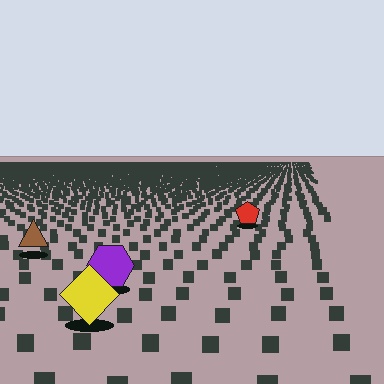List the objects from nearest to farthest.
From nearest to farthest: the yellow diamond, the purple hexagon, the brown triangle, the red pentagon.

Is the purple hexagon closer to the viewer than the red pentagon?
Yes. The purple hexagon is closer — you can tell from the texture gradient: the ground texture is coarser near it.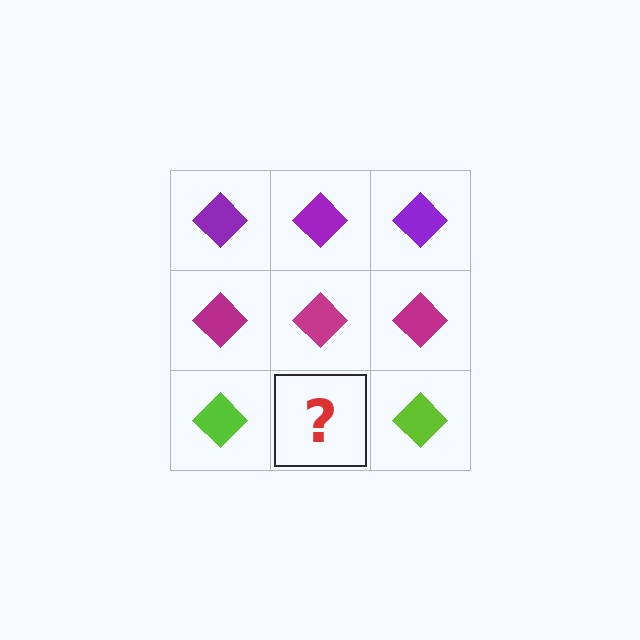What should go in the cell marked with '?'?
The missing cell should contain a lime diamond.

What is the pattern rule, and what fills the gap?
The rule is that each row has a consistent color. The gap should be filled with a lime diamond.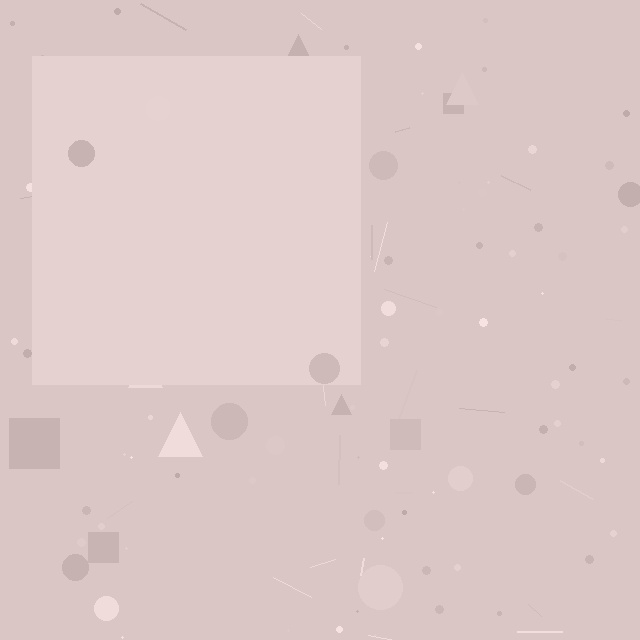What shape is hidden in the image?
A square is hidden in the image.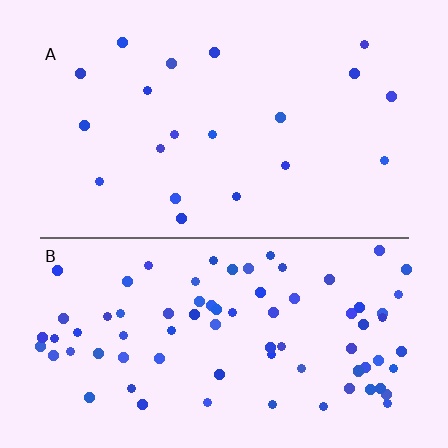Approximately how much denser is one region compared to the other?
Approximately 4.0× — region B over region A.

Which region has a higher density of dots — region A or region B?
B (the bottom).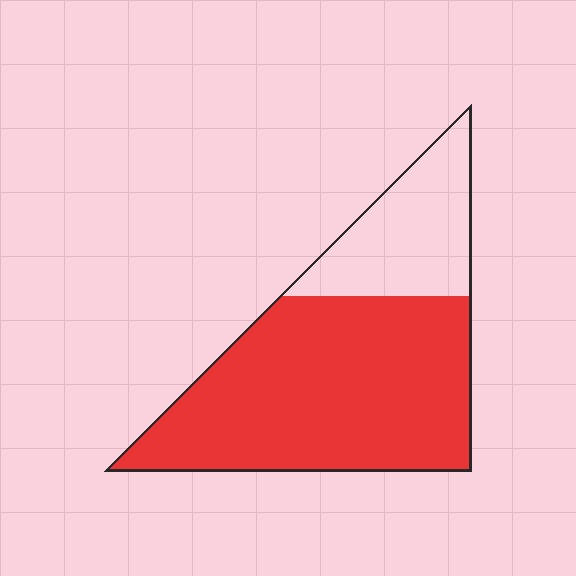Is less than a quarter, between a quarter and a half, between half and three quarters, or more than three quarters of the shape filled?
Between half and three quarters.